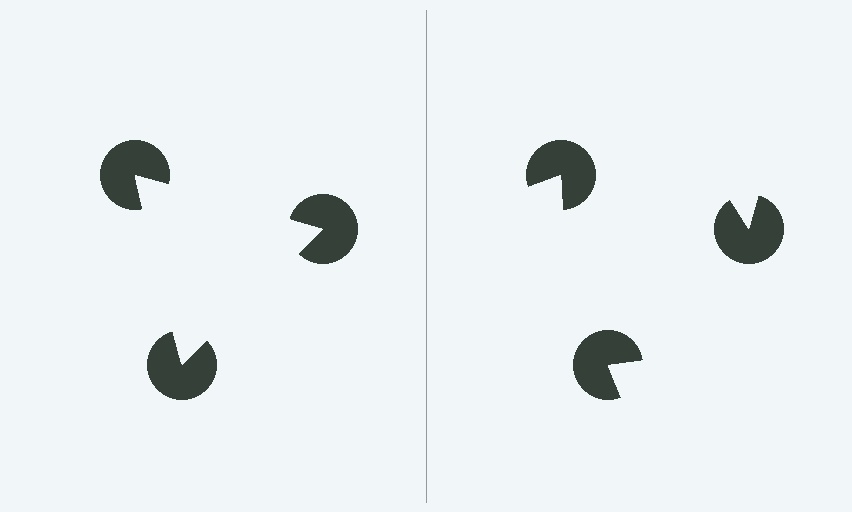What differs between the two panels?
The pac-man discs are positioned identically on both sides; only the wedge orientations differ. On the left they align to a triangle; on the right they are misaligned.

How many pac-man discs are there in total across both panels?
6 — 3 on each side.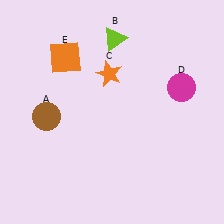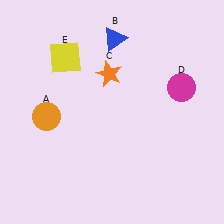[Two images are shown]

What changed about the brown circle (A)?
In Image 1, A is brown. In Image 2, it changed to orange.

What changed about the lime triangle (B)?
In Image 1, B is lime. In Image 2, it changed to blue.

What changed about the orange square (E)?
In Image 1, E is orange. In Image 2, it changed to yellow.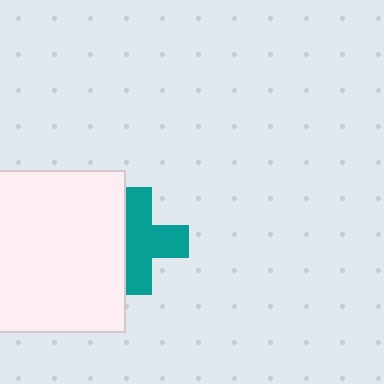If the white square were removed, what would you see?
You would see the complete teal cross.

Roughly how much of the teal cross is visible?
Most of it is visible (roughly 68%).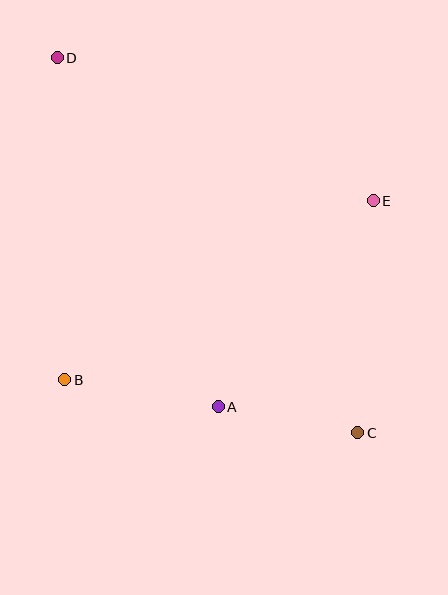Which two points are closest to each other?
Points A and C are closest to each other.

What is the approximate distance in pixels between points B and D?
The distance between B and D is approximately 322 pixels.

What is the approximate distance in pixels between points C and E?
The distance between C and E is approximately 232 pixels.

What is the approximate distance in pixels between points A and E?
The distance between A and E is approximately 258 pixels.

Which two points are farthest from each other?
Points C and D are farthest from each other.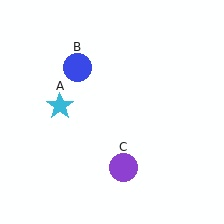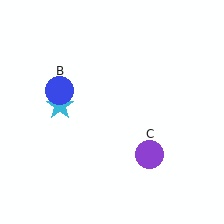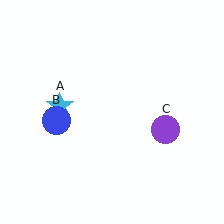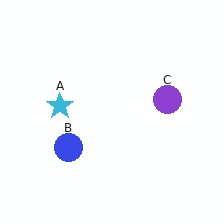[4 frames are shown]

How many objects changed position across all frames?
2 objects changed position: blue circle (object B), purple circle (object C).